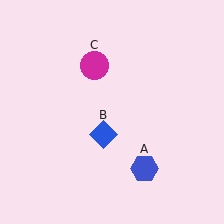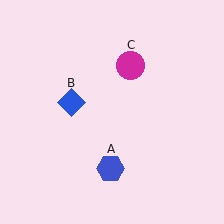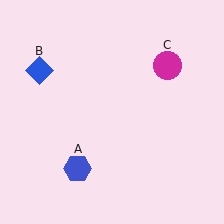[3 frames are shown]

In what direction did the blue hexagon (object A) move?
The blue hexagon (object A) moved left.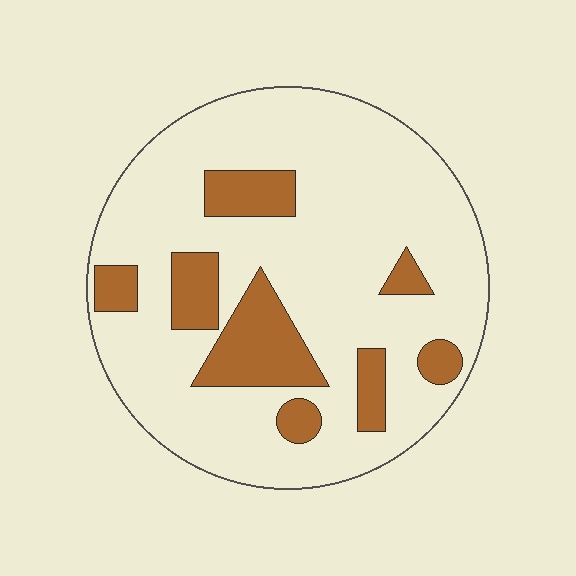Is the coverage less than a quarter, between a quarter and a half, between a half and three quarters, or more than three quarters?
Less than a quarter.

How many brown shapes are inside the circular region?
8.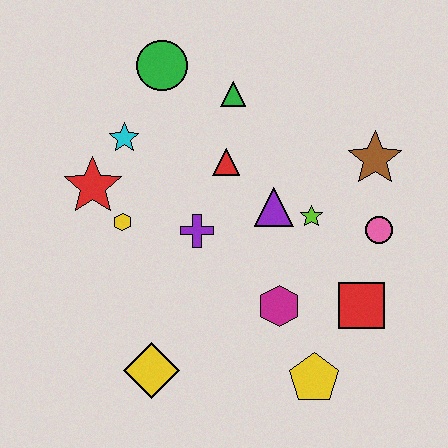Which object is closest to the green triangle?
The red triangle is closest to the green triangle.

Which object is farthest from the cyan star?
The yellow pentagon is farthest from the cyan star.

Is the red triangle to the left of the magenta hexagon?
Yes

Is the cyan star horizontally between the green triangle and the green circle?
No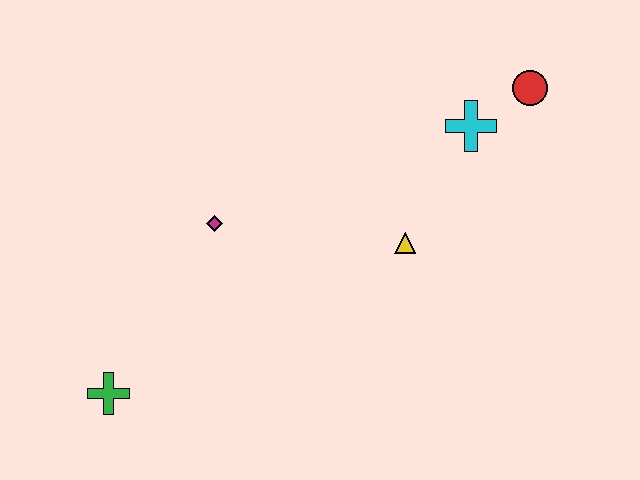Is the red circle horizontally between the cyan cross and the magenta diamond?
No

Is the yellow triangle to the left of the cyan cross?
Yes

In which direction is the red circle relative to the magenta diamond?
The red circle is to the right of the magenta diamond.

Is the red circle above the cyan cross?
Yes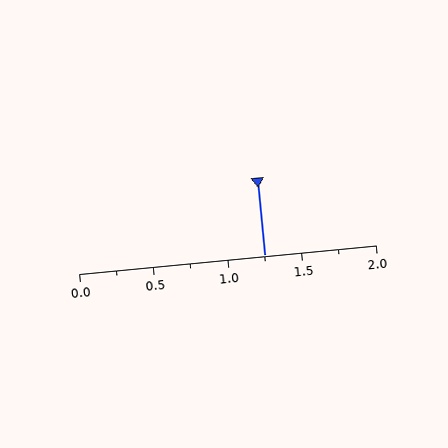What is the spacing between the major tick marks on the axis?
The major ticks are spaced 0.5 apart.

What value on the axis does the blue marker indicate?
The marker indicates approximately 1.25.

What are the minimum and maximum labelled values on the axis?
The axis runs from 0.0 to 2.0.